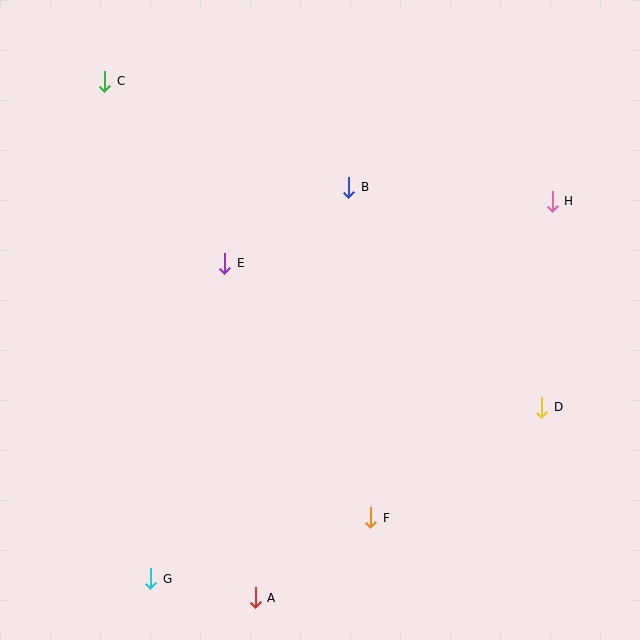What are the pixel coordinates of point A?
Point A is at (255, 598).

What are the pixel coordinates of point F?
Point F is at (371, 518).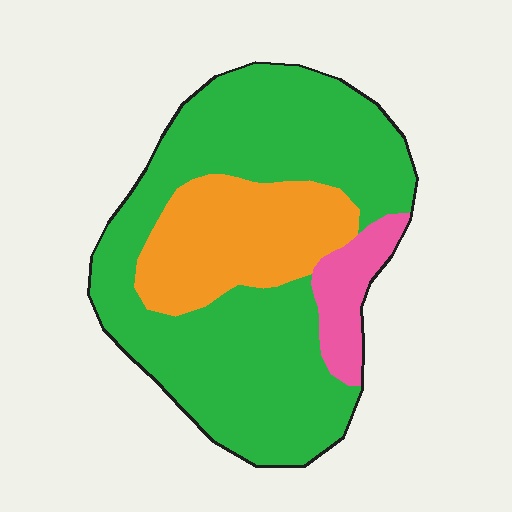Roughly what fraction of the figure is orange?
Orange covers 24% of the figure.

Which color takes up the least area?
Pink, at roughly 10%.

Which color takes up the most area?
Green, at roughly 65%.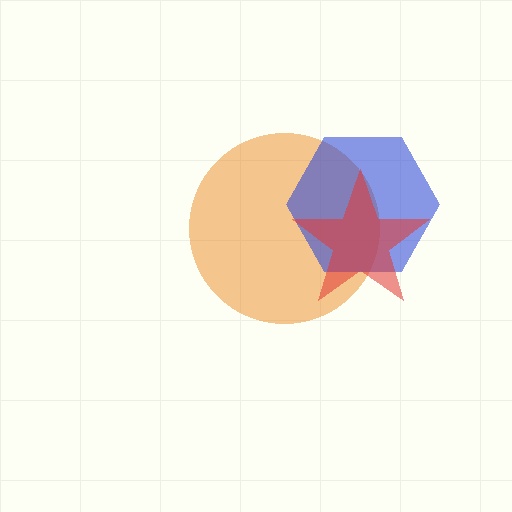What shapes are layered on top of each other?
The layered shapes are: an orange circle, a blue hexagon, a red star.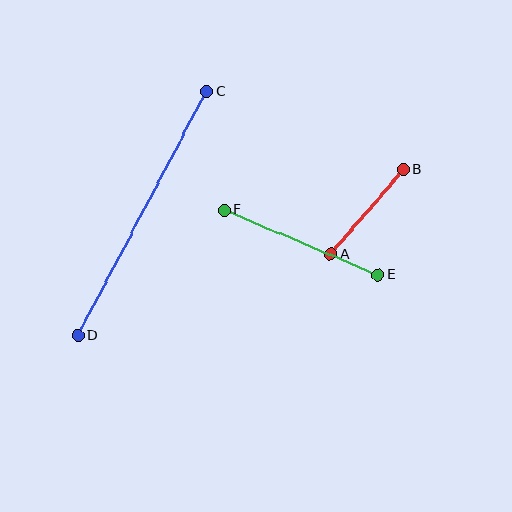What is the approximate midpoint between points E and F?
The midpoint is at approximately (301, 242) pixels.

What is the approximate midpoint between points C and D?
The midpoint is at approximately (142, 213) pixels.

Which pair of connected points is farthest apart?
Points C and D are farthest apart.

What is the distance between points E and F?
The distance is approximately 167 pixels.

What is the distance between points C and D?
The distance is approximately 276 pixels.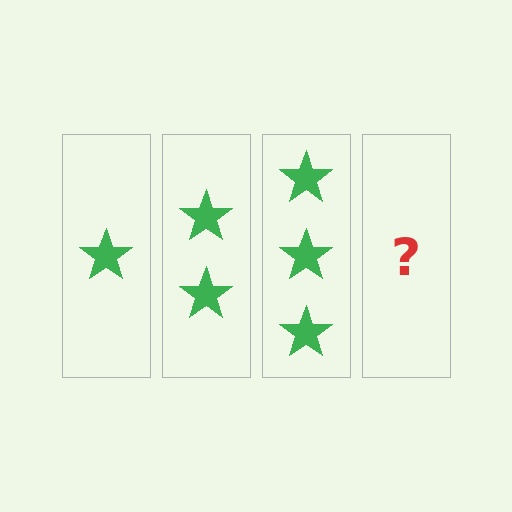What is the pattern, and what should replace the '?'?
The pattern is that each step adds one more star. The '?' should be 4 stars.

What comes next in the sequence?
The next element should be 4 stars.